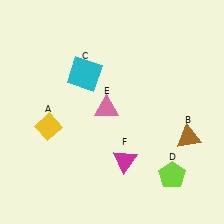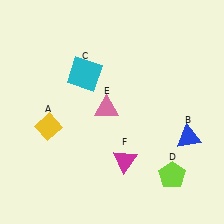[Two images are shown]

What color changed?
The triangle (B) changed from brown in Image 1 to blue in Image 2.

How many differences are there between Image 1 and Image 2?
There is 1 difference between the two images.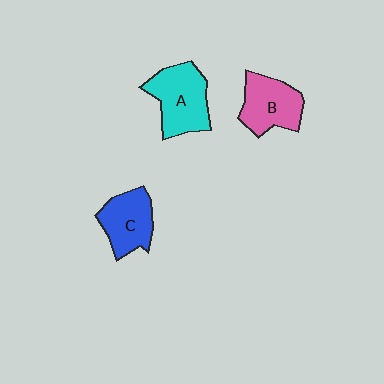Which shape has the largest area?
Shape A (cyan).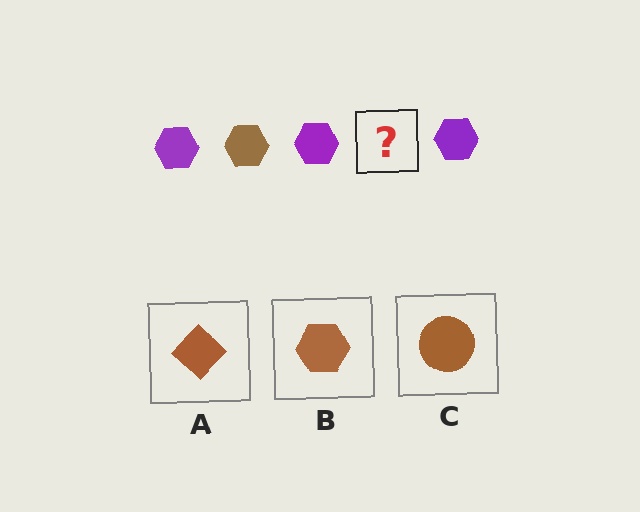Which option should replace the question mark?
Option B.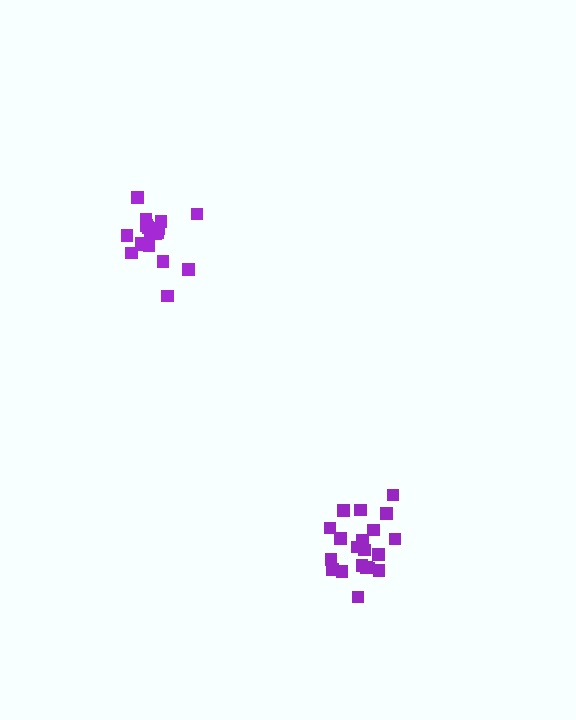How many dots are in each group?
Group 1: 20 dots, Group 2: 19 dots (39 total).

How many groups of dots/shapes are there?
There are 2 groups.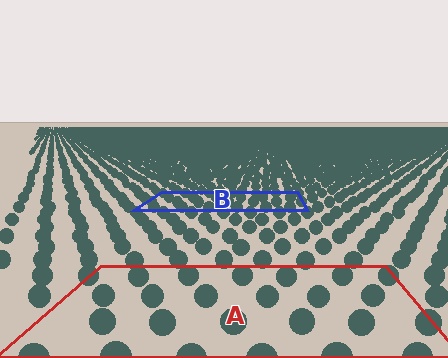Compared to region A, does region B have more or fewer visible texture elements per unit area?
Region B has more texture elements per unit area — they are packed more densely because it is farther away.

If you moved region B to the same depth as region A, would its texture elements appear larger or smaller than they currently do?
They would appear larger. At a closer depth, the same texture elements are projected at a bigger on-screen size.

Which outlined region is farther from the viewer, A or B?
Region B is farther from the viewer — the texture elements inside it appear smaller and more densely packed.